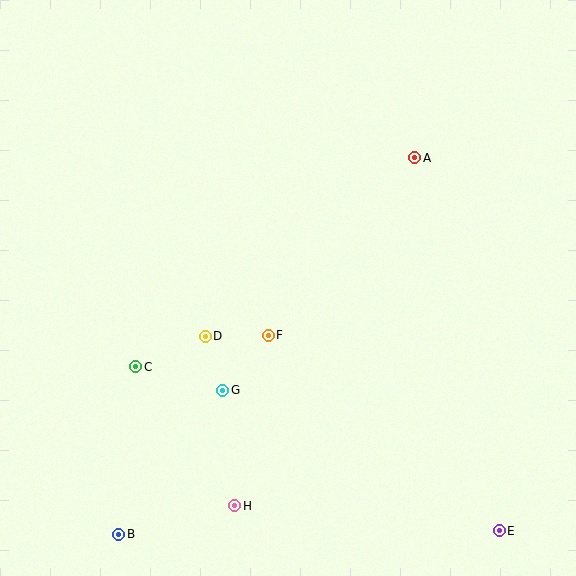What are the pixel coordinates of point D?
Point D is at (205, 336).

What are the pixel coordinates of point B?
Point B is at (119, 534).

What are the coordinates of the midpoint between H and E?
The midpoint between H and E is at (367, 518).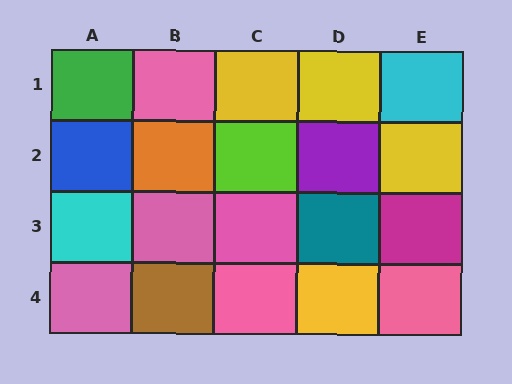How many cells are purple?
1 cell is purple.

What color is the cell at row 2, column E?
Yellow.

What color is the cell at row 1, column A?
Green.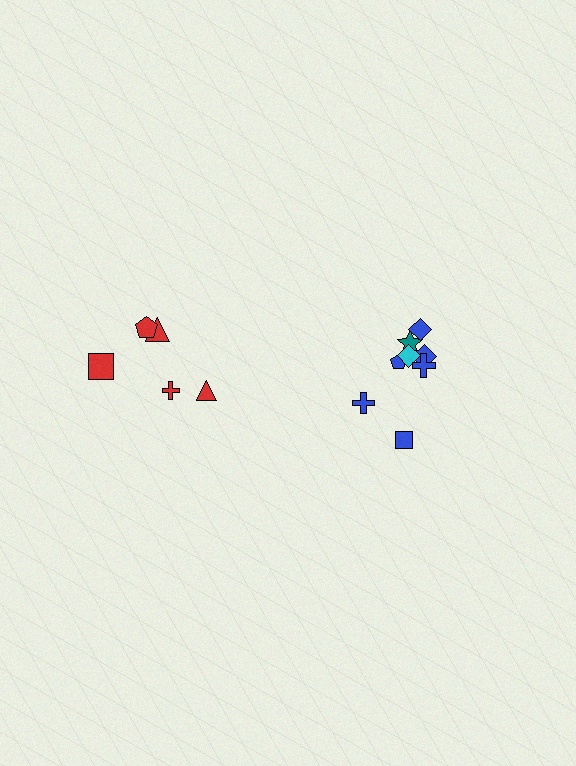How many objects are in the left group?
There are 5 objects.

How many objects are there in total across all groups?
There are 13 objects.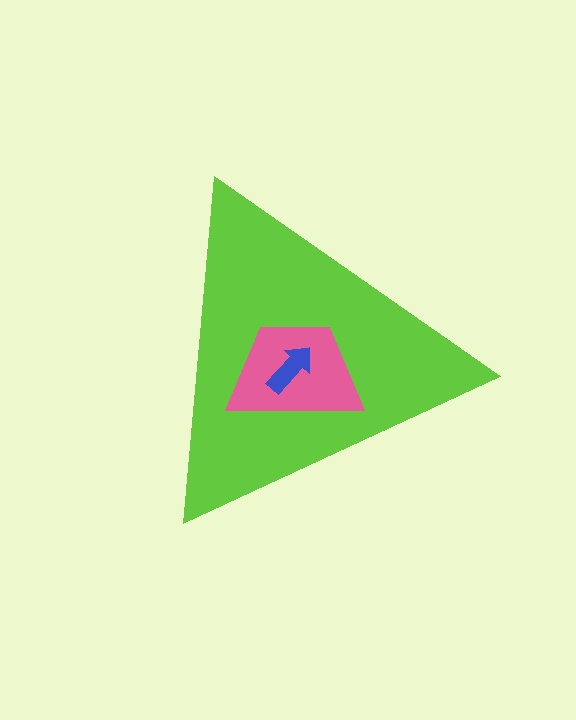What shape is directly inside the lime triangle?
The pink trapezoid.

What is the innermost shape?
The blue arrow.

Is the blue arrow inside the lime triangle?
Yes.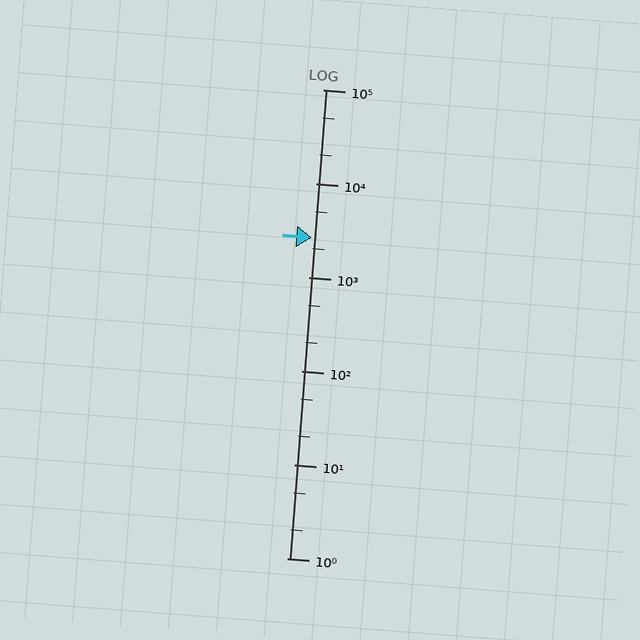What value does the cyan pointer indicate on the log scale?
The pointer indicates approximately 2600.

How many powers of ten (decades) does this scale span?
The scale spans 5 decades, from 1 to 100000.